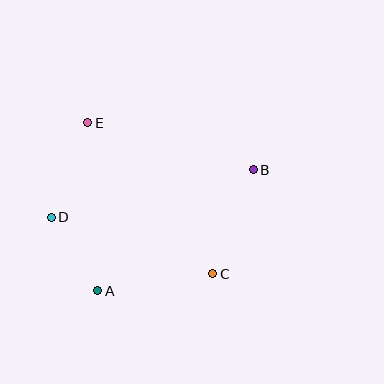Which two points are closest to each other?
Points A and D are closest to each other.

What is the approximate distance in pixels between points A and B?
The distance between A and B is approximately 197 pixels.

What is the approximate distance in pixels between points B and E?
The distance between B and E is approximately 172 pixels.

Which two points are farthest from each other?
Points B and D are farthest from each other.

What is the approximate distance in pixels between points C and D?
The distance between C and D is approximately 171 pixels.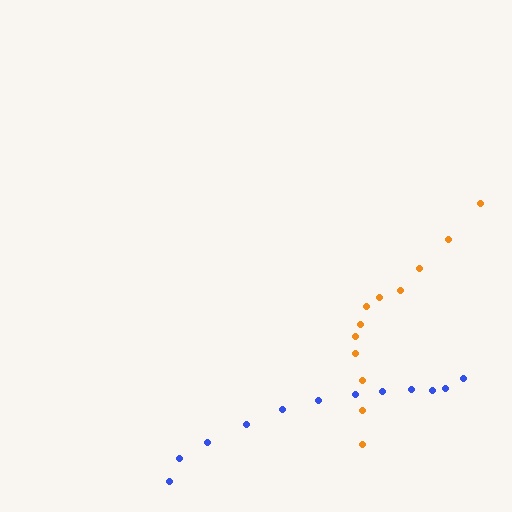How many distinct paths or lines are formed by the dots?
There are 2 distinct paths.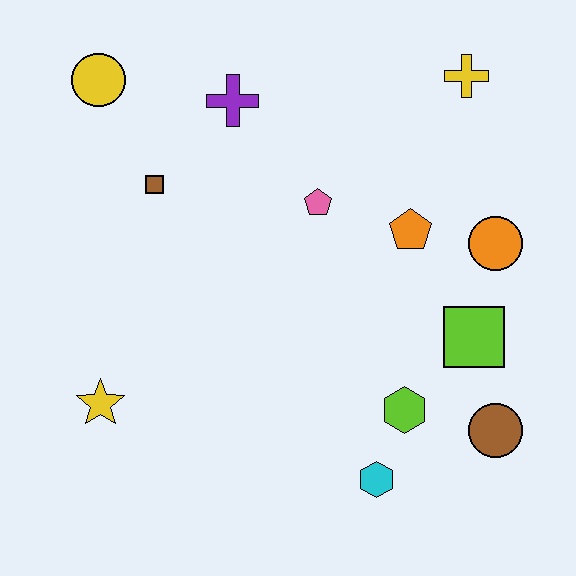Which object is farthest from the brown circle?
The yellow circle is farthest from the brown circle.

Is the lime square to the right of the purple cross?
Yes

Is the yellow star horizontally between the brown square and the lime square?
No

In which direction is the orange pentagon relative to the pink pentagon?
The orange pentagon is to the right of the pink pentagon.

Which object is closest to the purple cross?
The brown square is closest to the purple cross.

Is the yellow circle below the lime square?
No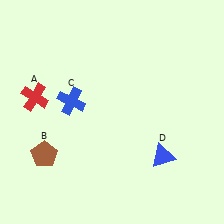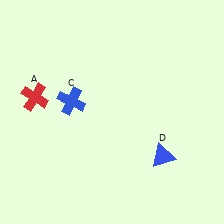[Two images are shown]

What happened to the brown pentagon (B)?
The brown pentagon (B) was removed in Image 2. It was in the bottom-left area of Image 1.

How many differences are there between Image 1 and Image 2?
There is 1 difference between the two images.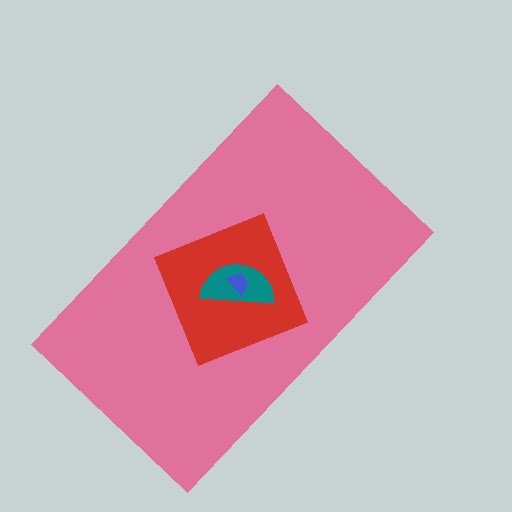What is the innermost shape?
The blue trapezoid.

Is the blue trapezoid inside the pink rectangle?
Yes.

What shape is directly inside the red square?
The teal semicircle.